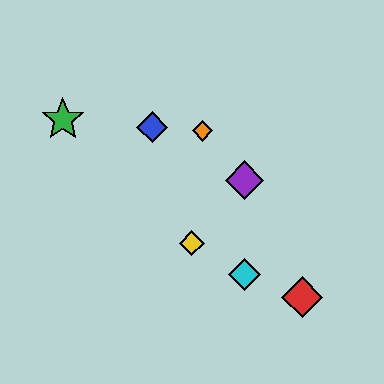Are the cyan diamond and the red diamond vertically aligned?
No, the cyan diamond is at x≈245 and the red diamond is at x≈302.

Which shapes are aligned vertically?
The purple diamond, the cyan diamond are aligned vertically.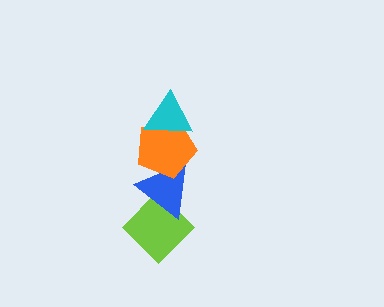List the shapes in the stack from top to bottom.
From top to bottom: the cyan triangle, the orange pentagon, the blue triangle, the lime diamond.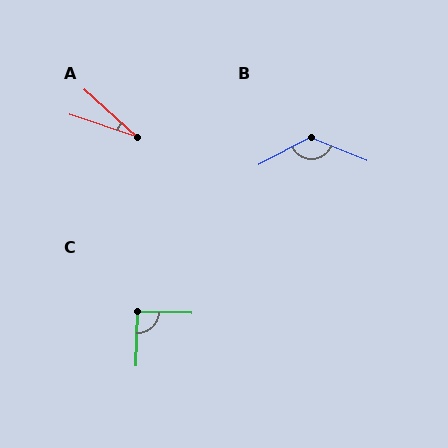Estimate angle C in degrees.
Approximately 91 degrees.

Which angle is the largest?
B, at approximately 129 degrees.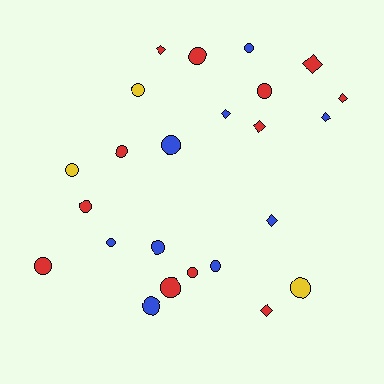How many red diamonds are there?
There are 5 red diamonds.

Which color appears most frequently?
Red, with 12 objects.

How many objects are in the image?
There are 24 objects.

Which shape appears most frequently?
Circle, with 16 objects.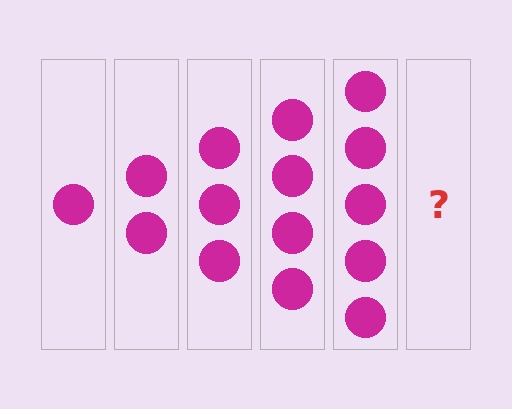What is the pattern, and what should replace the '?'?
The pattern is that each step adds one more circle. The '?' should be 6 circles.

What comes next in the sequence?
The next element should be 6 circles.